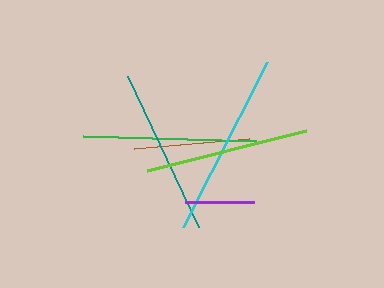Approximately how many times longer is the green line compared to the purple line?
The green line is approximately 2.5 times the length of the purple line.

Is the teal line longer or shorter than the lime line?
The teal line is longer than the lime line.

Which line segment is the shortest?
The purple line is the shortest at approximately 69 pixels.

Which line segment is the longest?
The cyan line is the longest at approximately 185 pixels.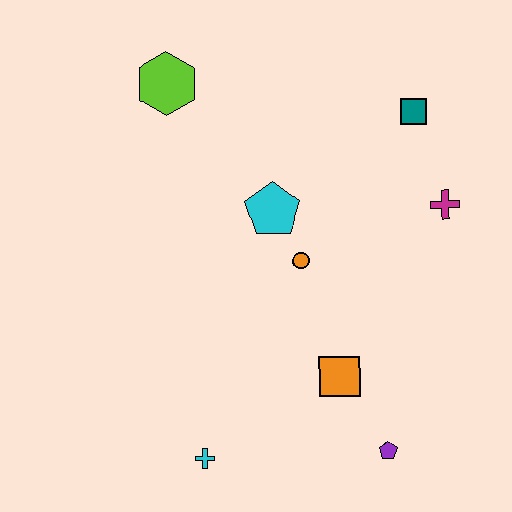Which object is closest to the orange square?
The purple pentagon is closest to the orange square.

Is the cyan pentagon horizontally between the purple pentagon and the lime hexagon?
Yes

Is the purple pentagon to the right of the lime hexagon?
Yes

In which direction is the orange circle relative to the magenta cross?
The orange circle is to the left of the magenta cross.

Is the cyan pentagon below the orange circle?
No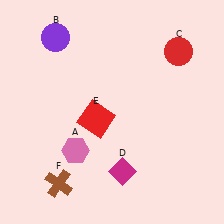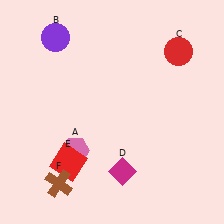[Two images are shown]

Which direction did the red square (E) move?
The red square (E) moved down.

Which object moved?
The red square (E) moved down.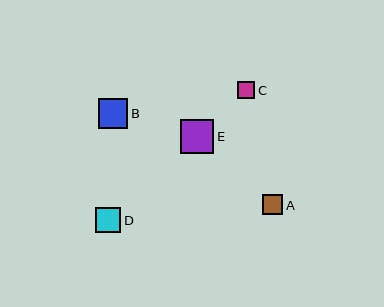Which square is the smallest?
Square C is the smallest with a size of approximately 18 pixels.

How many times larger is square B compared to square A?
Square B is approximately 1.5 times the size of square A.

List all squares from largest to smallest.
From largest to smallest: E, B, D, A, C.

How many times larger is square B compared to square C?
Square B is approximately 1.7 times the size of square C.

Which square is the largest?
Square E is the largest with a size of approximately 34 pixels.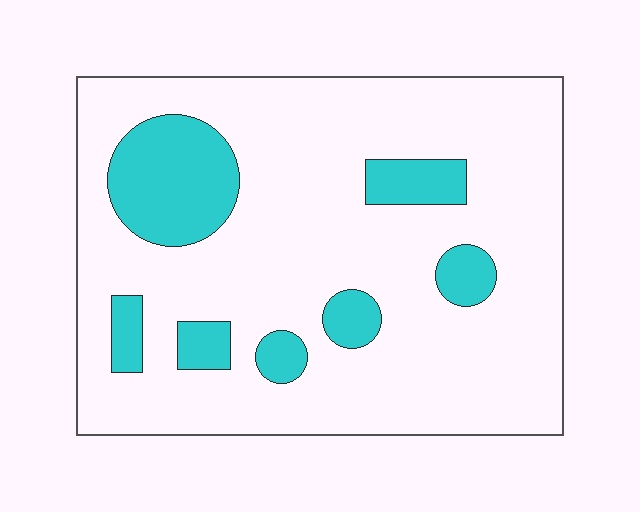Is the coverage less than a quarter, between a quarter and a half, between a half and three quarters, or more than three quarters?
Less than a quarter.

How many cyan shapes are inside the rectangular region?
7.